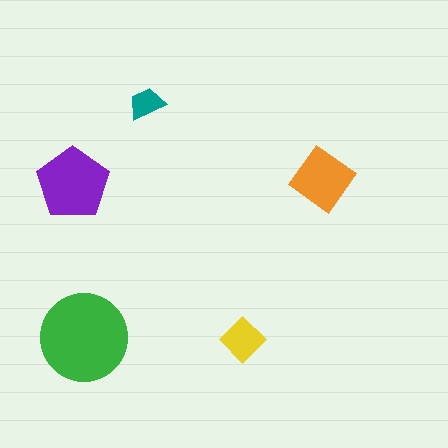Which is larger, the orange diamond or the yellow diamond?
The orange diamond.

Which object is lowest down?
The yellow diamond is bottommost.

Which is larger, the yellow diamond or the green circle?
The green circle.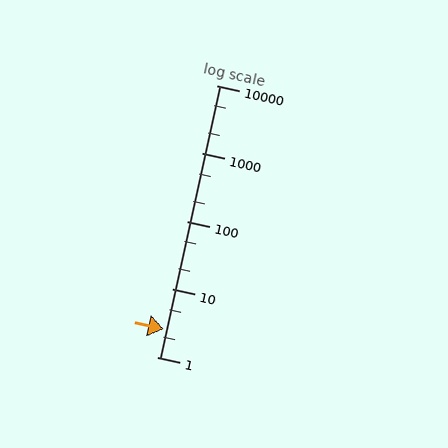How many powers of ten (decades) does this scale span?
The scale spans 4 decades, from 1 to 10000.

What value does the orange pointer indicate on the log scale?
The pointer indicates approximately 2.6.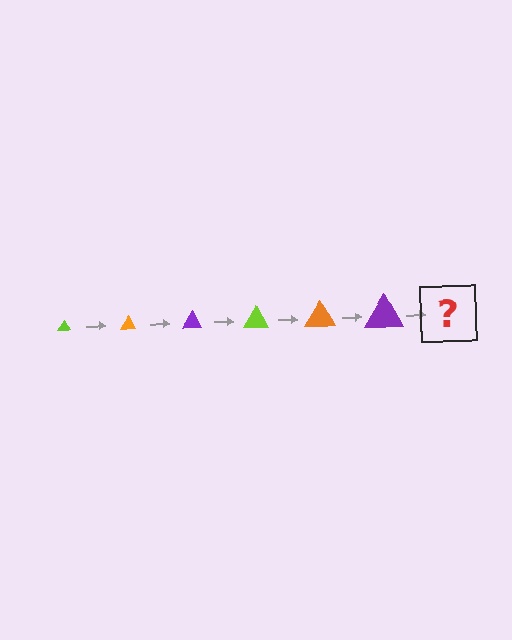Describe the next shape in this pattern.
It should be a lime triangle, larger than the previous one.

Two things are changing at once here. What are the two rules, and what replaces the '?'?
The two rules are that the triangle grows larger each step and the color cycles through lime, orange, and purple. The '?' should be a lime triangle, larger than the previous one.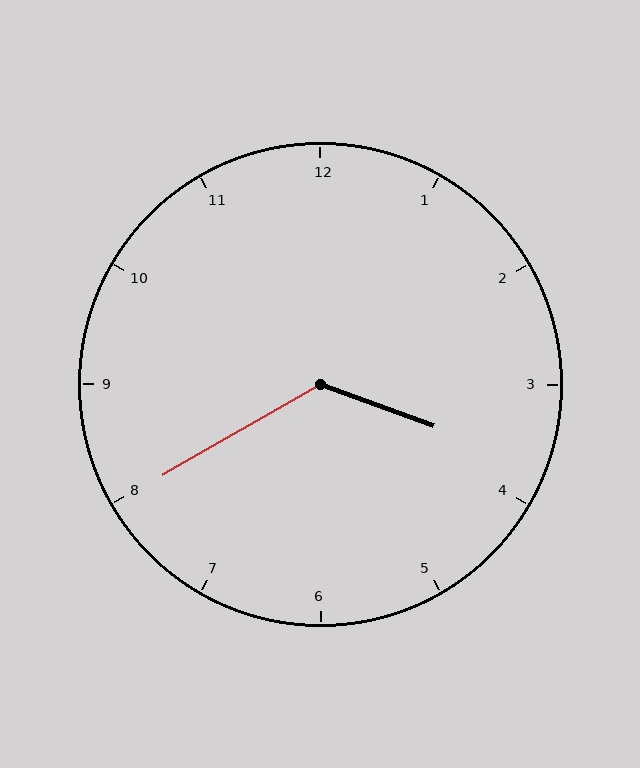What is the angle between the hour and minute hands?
Approximately 130 degrees.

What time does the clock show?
3:40.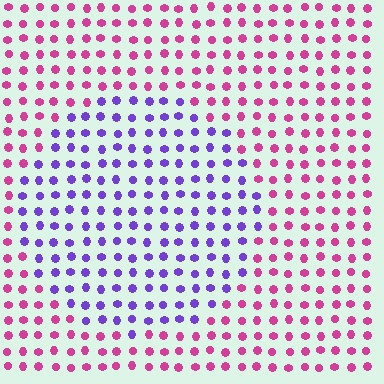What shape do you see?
I see a circle.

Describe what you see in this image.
The image is filled with small magenta elements in a uniform arrangement. A circle-shaped region is visible where the elements are tinted to a slightly different hue, forming a subtle color boundary.